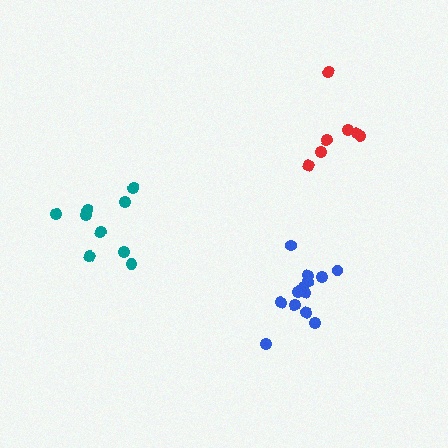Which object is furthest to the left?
The teal cluster is leftmost.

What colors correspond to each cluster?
The clusters are colored: teal, red, blue.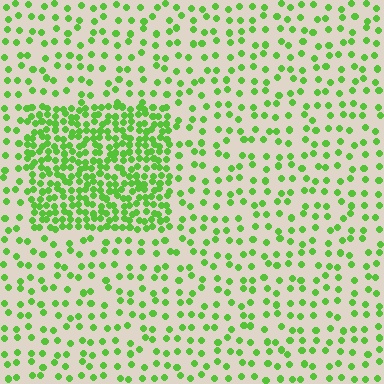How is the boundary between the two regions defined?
The boundary is defined by a change in element density (approximately 2.8x ratio). All elements are the same color, size, and shape.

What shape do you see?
I see a rectangle.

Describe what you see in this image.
The image contains small lime elements arranged at two different densities. A rectangle-shaped region is visible where the elements are more densely packed than the surrounding area.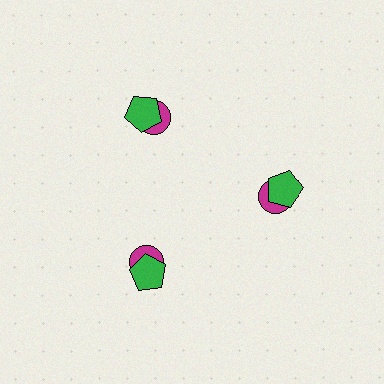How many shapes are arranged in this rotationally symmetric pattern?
There are 6 shapes, arranged in 3 groups of 2.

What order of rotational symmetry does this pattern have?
This pattern has 3-fold rotational symmetry.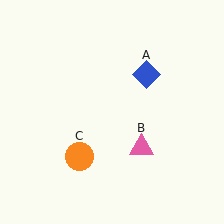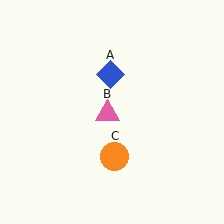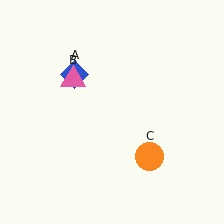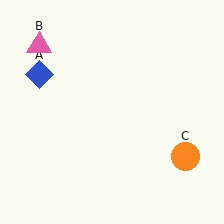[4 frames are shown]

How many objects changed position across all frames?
3 objects changed position: blue diamond (object A), pink triangle (object B), orange circle (object C).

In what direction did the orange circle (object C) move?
The orange circle (object C) moved right.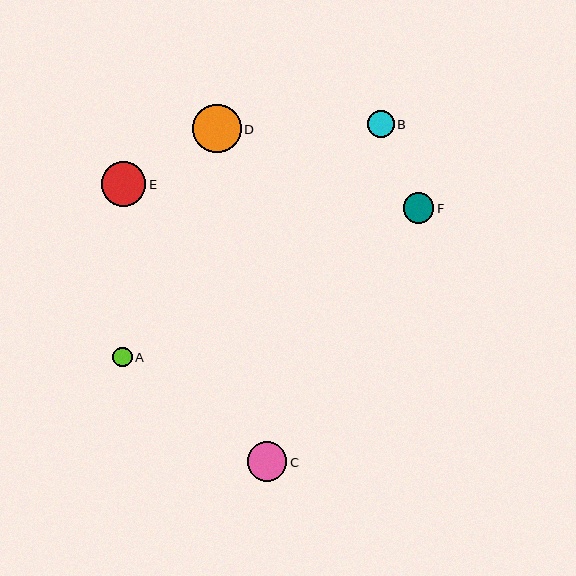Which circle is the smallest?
Circle A is the smallest with a size of approximately 20 pixels.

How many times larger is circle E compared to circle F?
Circle E is approximately 1.5 times the size of circle F.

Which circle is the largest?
Circle D is the largest with a size of approximately 49 pixels.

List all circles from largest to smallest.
From largest to smallest: D, E, C, F, B, A.